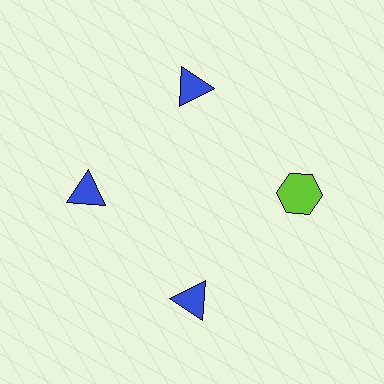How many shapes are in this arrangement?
There are 4 shapes arranged in a ring pattern.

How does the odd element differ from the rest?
It differs in both color (lime instead of blue) and shape (hexagon instead of triangle).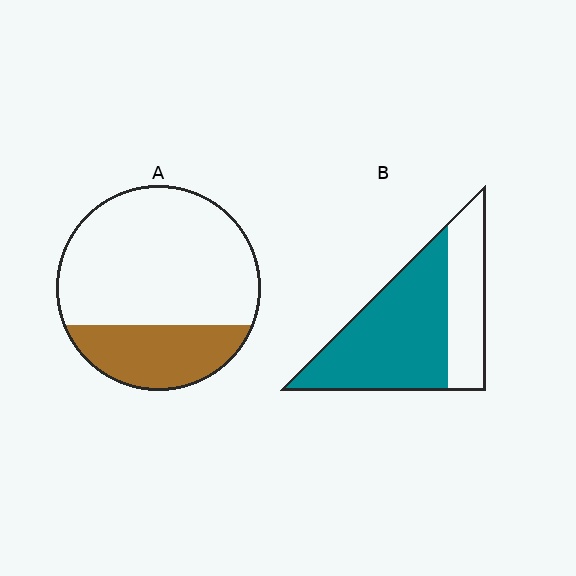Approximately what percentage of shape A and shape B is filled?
A is approximately 30% and B is approximately 65%.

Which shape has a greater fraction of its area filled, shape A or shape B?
Shape B.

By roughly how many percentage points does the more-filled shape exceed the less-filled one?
By roughly 40 percentage points (B over A).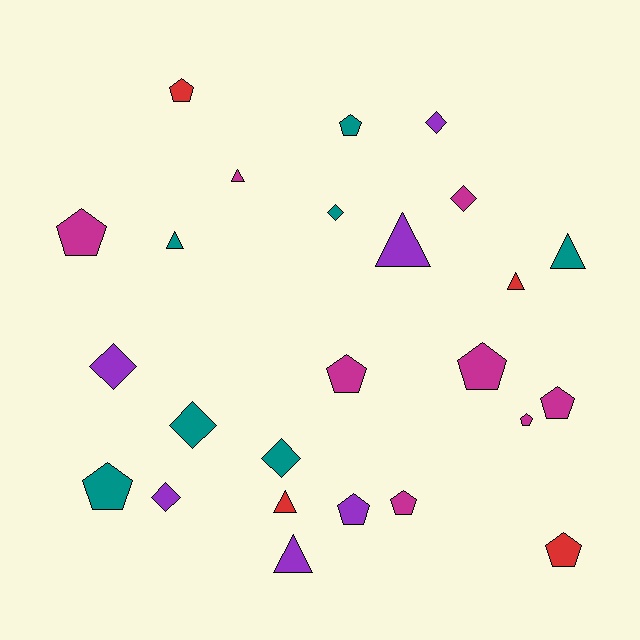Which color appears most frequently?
Magenta, with 8 objects.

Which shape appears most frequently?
Pentagon, with 11 objects.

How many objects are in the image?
There are 25 objects.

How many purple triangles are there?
There are 2 purple triangles.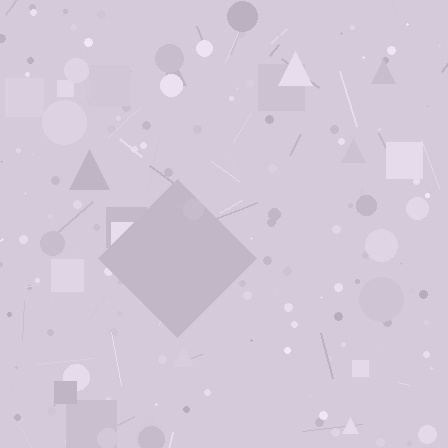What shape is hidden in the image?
A diamond is hidden in the image.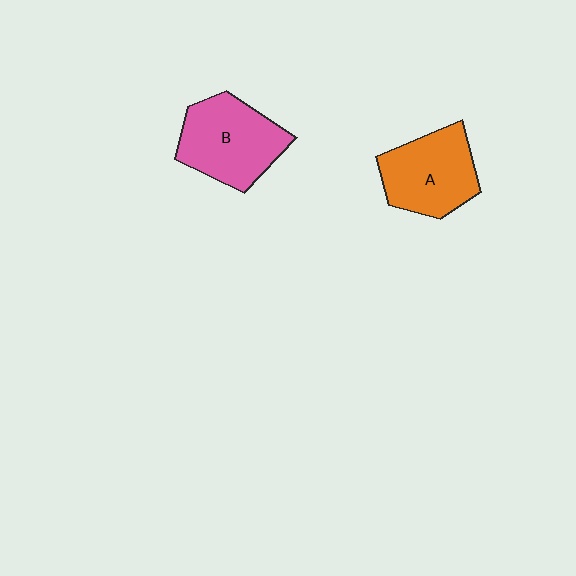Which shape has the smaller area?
Shape A (orange).